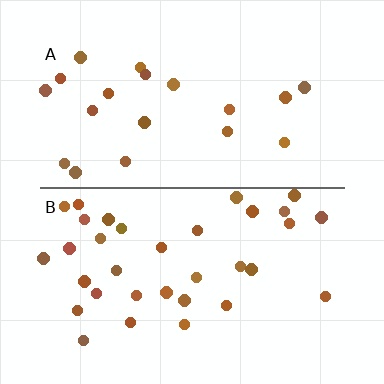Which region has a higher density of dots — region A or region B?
B (the bottom).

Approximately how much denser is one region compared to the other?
Approximately 1.7× — region B over region A.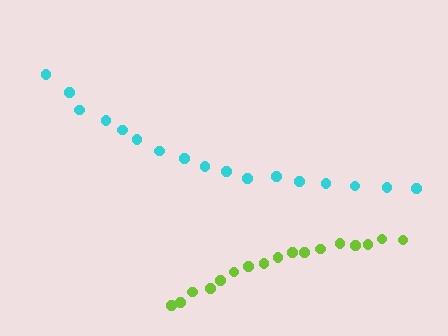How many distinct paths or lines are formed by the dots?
There are 2 distinct paths.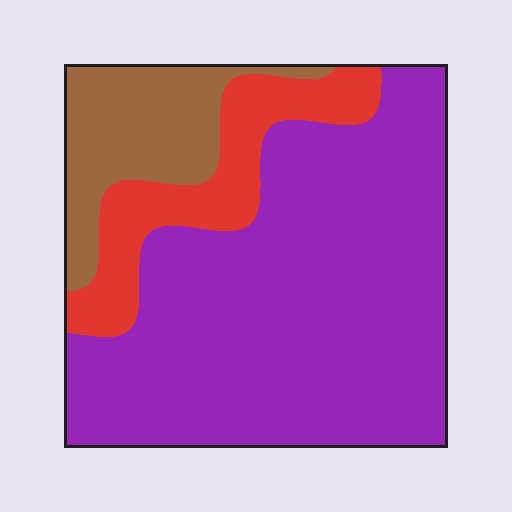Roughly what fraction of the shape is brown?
Brown covers 16% of the shape.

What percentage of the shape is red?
Red covers around 15% of the shape.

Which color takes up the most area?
Purple, at roughly 70%.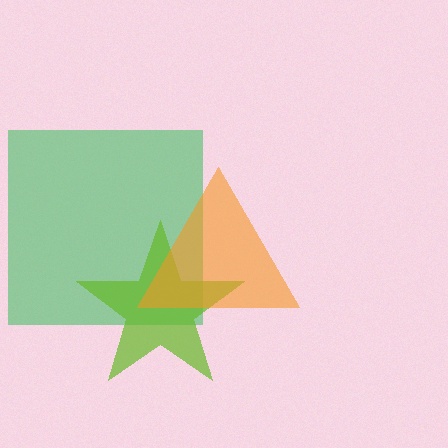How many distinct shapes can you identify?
There are 3 distinct shapes: a green square, a lime star, an orange triangle.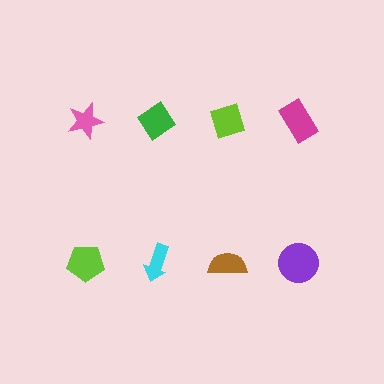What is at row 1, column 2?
A green diamond.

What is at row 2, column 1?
A lime pentagon.